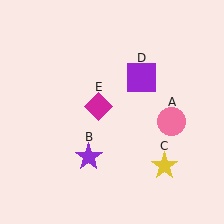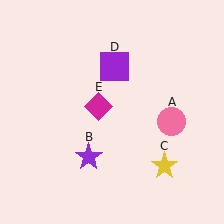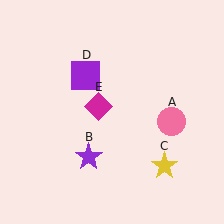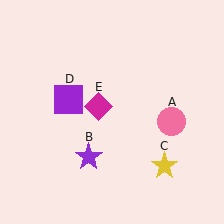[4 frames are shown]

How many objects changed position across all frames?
1 object changed position: purple square (object D).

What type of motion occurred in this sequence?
The purple square (object D) rotated counterclockwise around the center of the scene.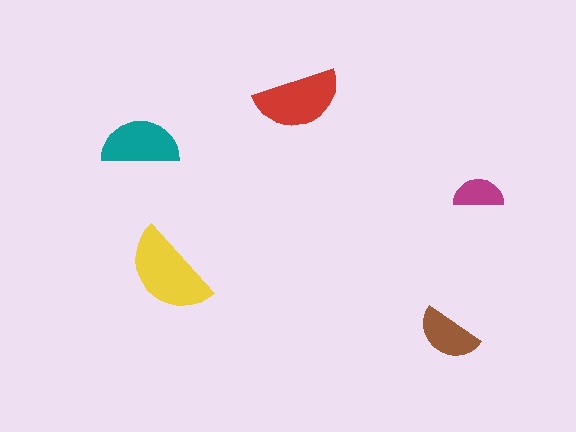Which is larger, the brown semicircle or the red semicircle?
The red one.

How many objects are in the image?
There are 5 objects in the image.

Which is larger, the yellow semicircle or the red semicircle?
The yellow one.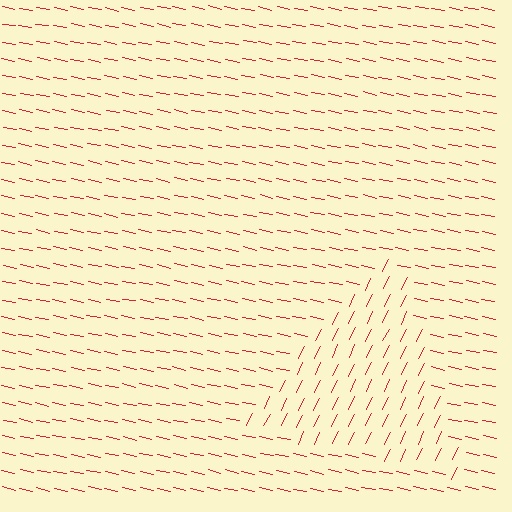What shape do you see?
I see a triangle.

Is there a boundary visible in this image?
Yes, there is a texture boundary formed by a change in line orientation.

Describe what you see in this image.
The image is filled with small red line segments. A triangle region in the image has lines oriented differently from the surrounding lines, creating a visible texture boundary.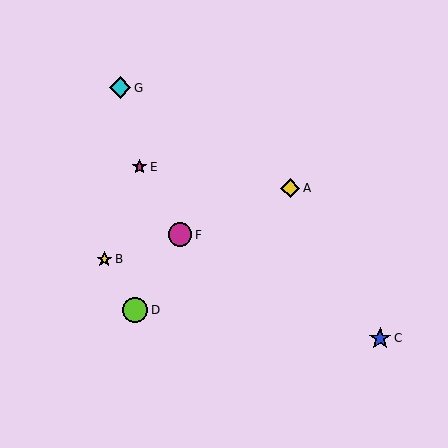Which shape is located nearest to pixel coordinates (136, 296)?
The lime circle (labeled D) at (135, 310) is nearest to that location.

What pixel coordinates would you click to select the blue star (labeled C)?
Click at (380, 338) to select the blue star C.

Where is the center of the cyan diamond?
The center of the cyan diamond is at (120, 88).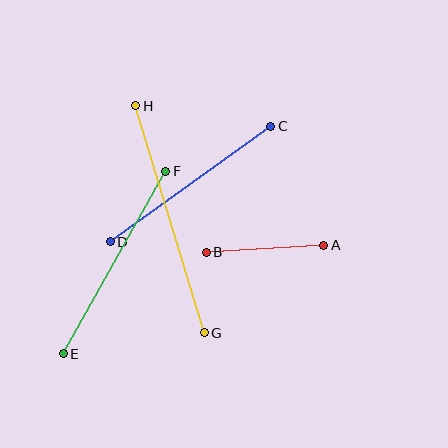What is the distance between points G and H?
The distance is approximately 238 pixels.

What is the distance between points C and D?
The distance is approximately 198 pixels.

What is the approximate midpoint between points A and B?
The midpoint is at approximately (265, 249) pixels.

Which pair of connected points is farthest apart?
Points G and H are farthest apart.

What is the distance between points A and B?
The distance is approximately 118 pixels.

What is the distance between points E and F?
The distance is approximately 210 pixels.